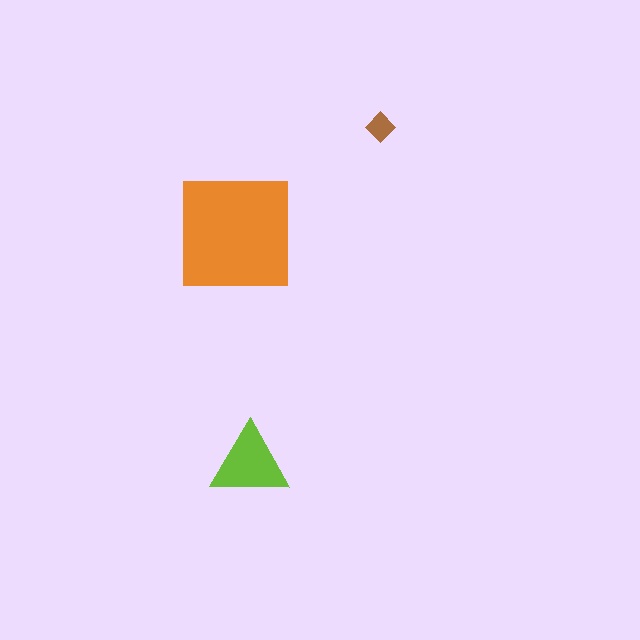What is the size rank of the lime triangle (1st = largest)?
2nd.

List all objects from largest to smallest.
The orange square, the lime triangle, the brown diamond.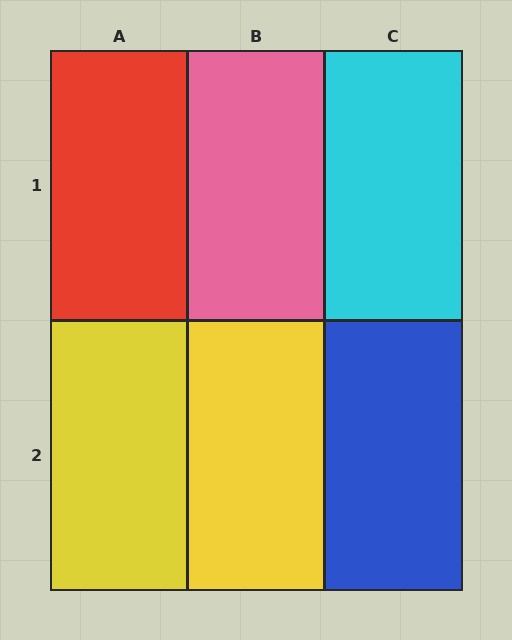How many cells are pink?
1 cell is pink.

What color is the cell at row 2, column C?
Blue.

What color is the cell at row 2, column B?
Yellow.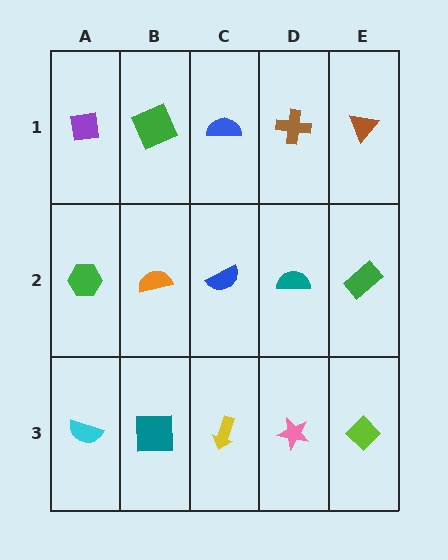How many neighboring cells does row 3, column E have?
2.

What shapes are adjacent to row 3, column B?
An orange semicircle (row 2, column B), a cyan semicircle (row 3, column A), a yellow arrow (row 3, column C).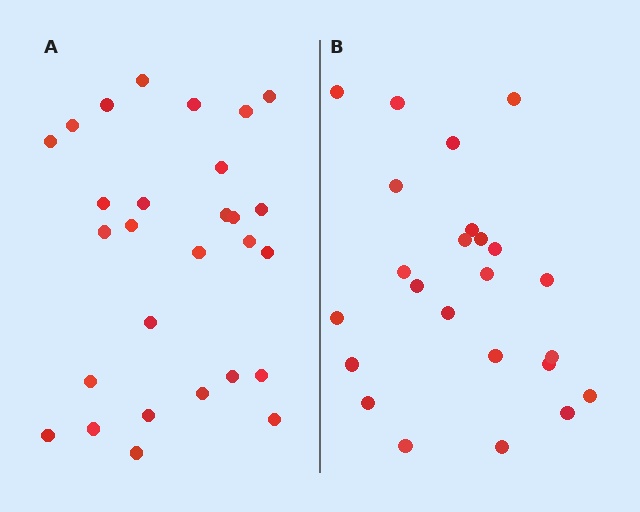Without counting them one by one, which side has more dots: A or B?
Region A (the left region) has more dots.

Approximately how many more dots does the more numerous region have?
Region A has about 4 more dots than region B.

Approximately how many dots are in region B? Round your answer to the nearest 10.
About 20 dots. (The exact count is 24, which rounds to 20.)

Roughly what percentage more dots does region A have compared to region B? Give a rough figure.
About 15% more.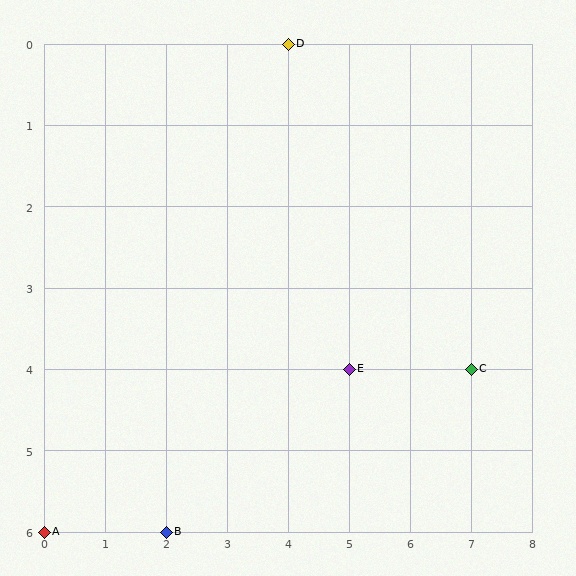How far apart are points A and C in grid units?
Points A and C are 7 columns and 2 rows apart (about 7.3 grid units diagonally).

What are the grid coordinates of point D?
Point D is at grid coordinates (4, 0).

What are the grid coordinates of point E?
Point E is at grid coordinates (5, 4).